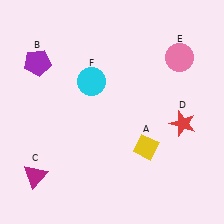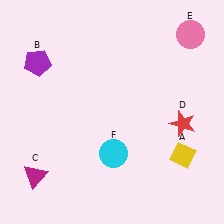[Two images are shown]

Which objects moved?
The objects that moved are: the yellow diamond (A), the pink circle (E), the cyan circle (F).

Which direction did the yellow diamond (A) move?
The yellow diamond (A) moved right.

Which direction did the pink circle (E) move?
The pink circle (E) moved up.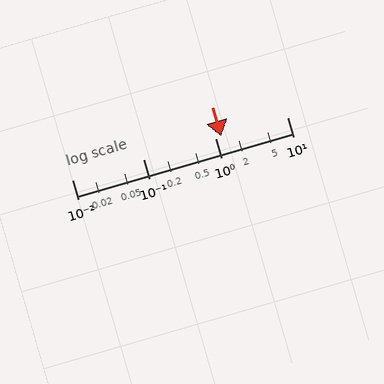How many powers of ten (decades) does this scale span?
The scale spans 3 decades, from 0.01 to 10.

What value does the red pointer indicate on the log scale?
The pointer indicates approximately 1.2.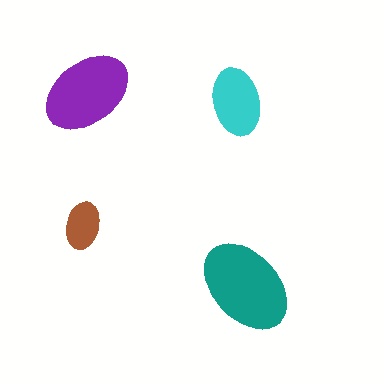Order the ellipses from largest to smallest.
the teal one, the purple one, the cyan one, the brown one.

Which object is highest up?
The purple ellipse is topmost.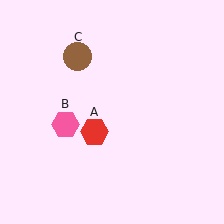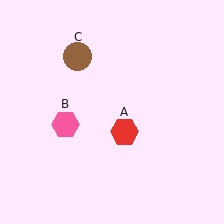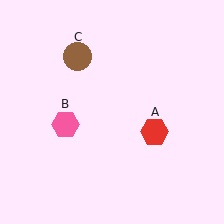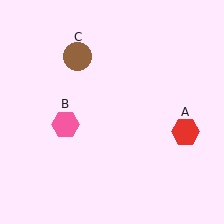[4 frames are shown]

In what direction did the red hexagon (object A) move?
The red hexagon (object A) moved right.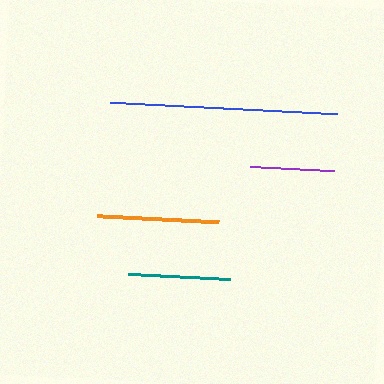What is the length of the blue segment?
The blue segment is approximately 227 pixels long.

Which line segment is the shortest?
The purple line is the shortest at approximately 84 pixels.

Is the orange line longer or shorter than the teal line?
The orange line is longer than the teal line.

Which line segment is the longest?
The blue line is the longest at approximately 227 pixels.